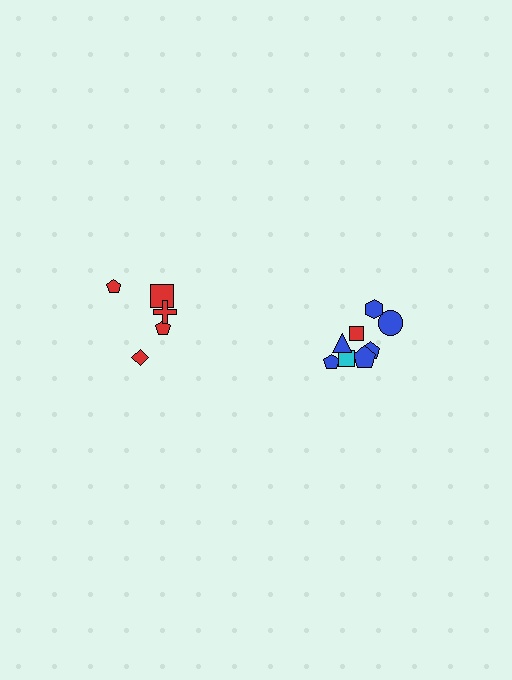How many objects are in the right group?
There are 8 objects.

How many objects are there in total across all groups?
There are 13 objects.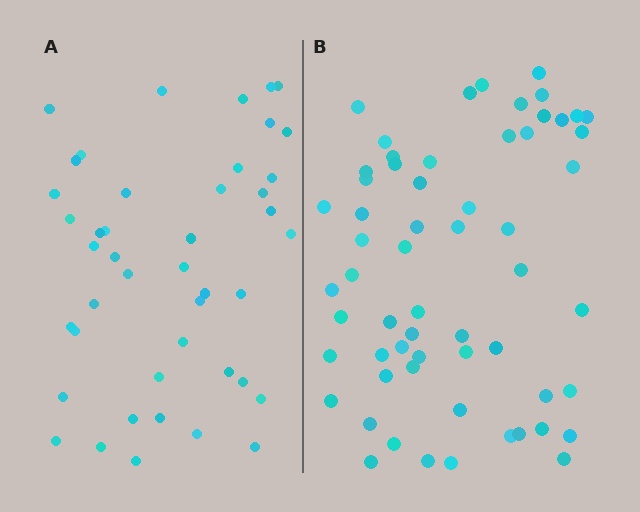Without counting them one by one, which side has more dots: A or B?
Region B (the right region) has more dots.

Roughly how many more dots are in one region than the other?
Region B has approximately 15 more dots than region A.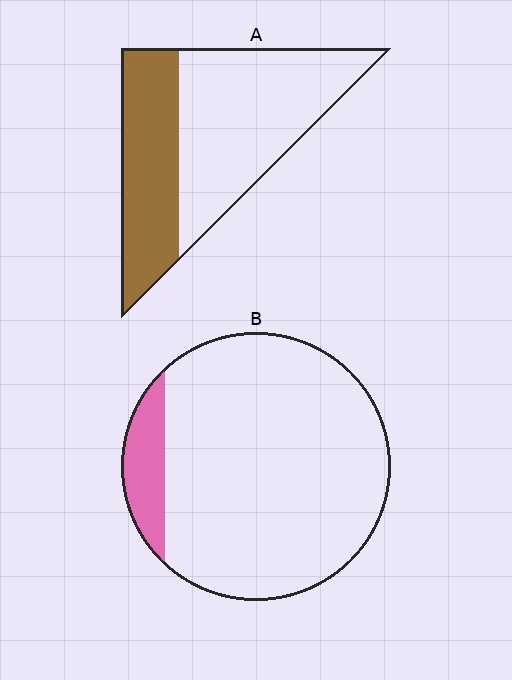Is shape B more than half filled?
No.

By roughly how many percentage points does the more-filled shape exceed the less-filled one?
By roughly 30 percentage points (A over B).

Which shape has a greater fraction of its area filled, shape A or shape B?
Shape A.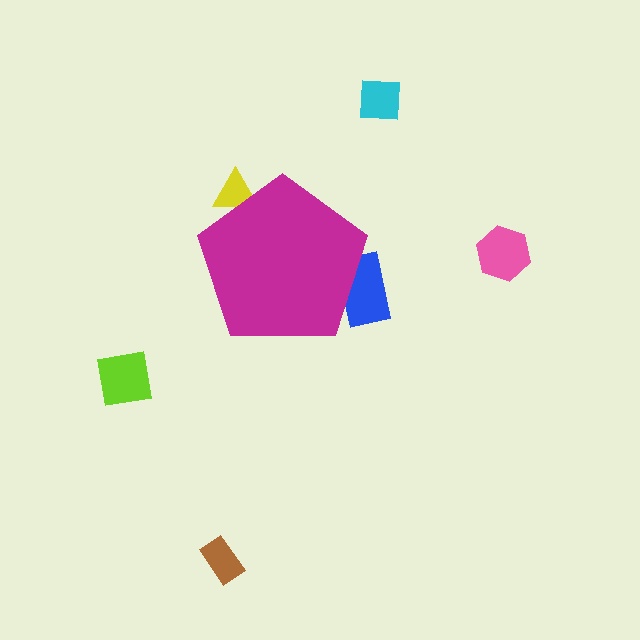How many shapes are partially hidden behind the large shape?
2 shapes are partially hidden.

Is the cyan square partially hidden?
No, the cyan square is fully visible.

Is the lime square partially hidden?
No, the lime square is fully visible.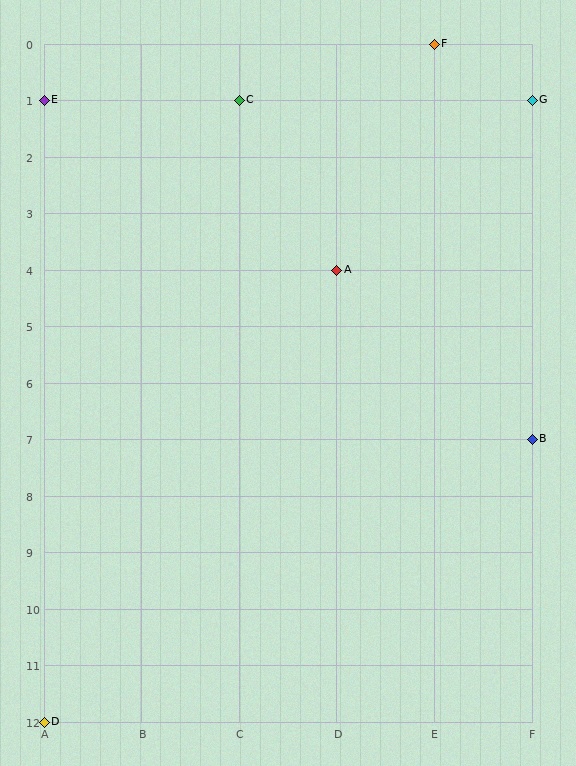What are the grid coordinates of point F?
Point F is at grid coordinates (E, 0).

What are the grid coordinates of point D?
Point D is at grid coordinates (A, 12).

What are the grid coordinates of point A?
Point A is at grid coordinates (D, 4).